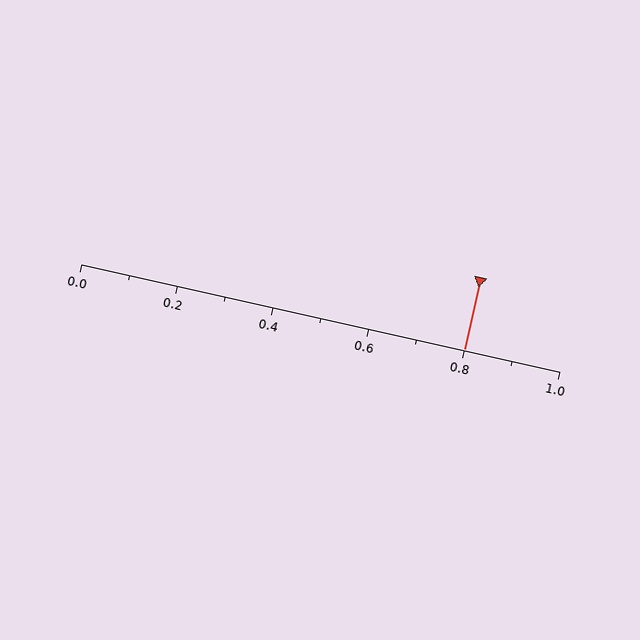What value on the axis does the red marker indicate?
The marker indicates approximately 0.8.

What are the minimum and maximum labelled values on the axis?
The axis runs from 0.0 to 1.0.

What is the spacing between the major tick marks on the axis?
The major ticks are spaced 0.2 apart.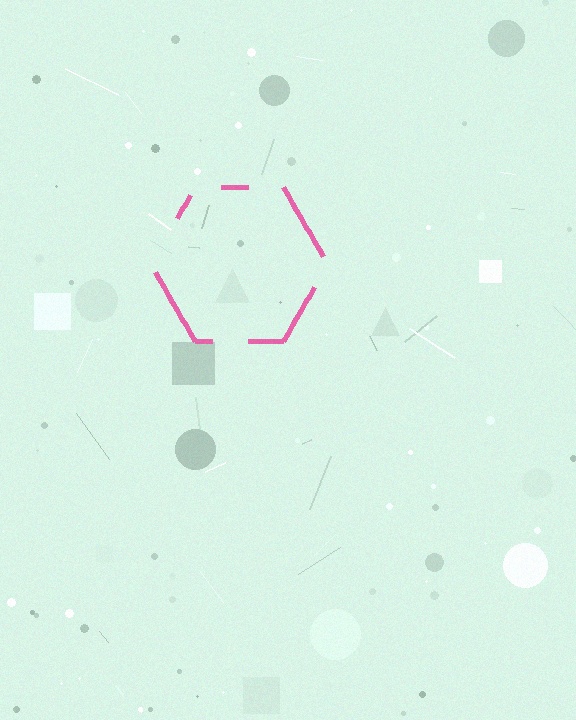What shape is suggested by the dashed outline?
The dashed outline suggests a hexagon.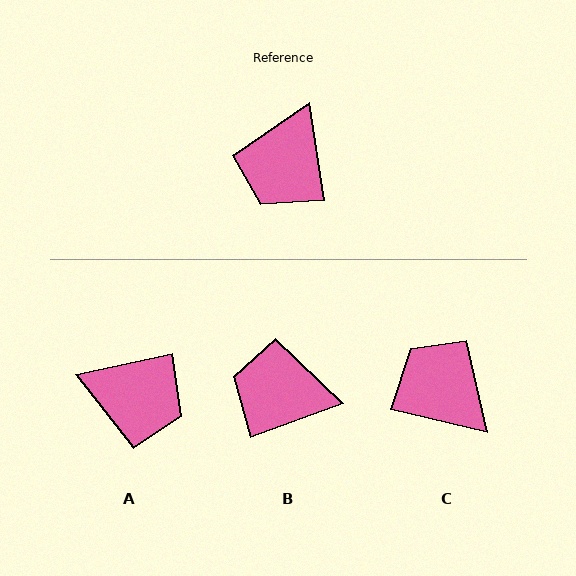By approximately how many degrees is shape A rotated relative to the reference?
Approximately 93 degrees counter-clockwise.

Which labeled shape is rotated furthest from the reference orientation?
C, about 112 degrees away.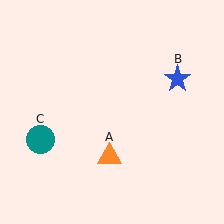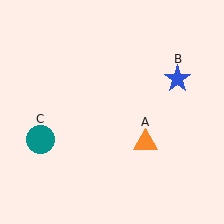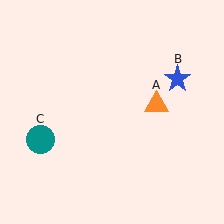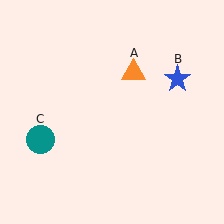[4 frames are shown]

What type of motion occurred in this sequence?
The orange triangle (object A) rotated counterclockwise around the center of the scene.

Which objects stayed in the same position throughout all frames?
Blue star (object B) and teal circle (object C) remained stationary.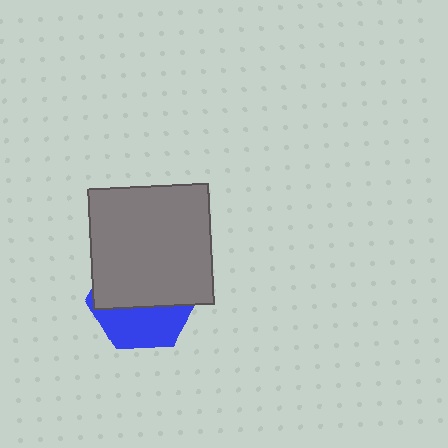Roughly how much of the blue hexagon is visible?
A small part of it is visible (roughly 39%).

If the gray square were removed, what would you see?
You would see the complete blue hexagon.